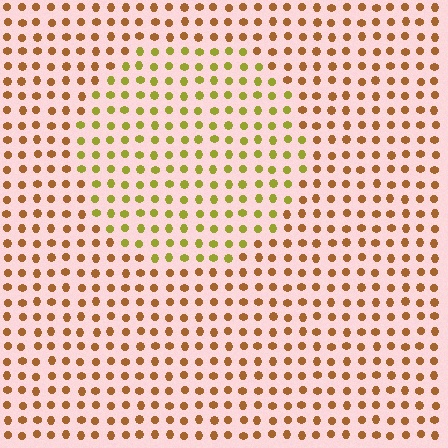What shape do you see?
I see a circle.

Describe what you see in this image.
The image is filled with small brown elements in a uniform arrangement. A circle-shaped region is visible where the elements are tinted to a slightly different hue, forming a subtle color boundary.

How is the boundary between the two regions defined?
The boundary is defined purely by a slight shift in hue (about 39 degrees). Spacing, size, and orientation are identical on both sides.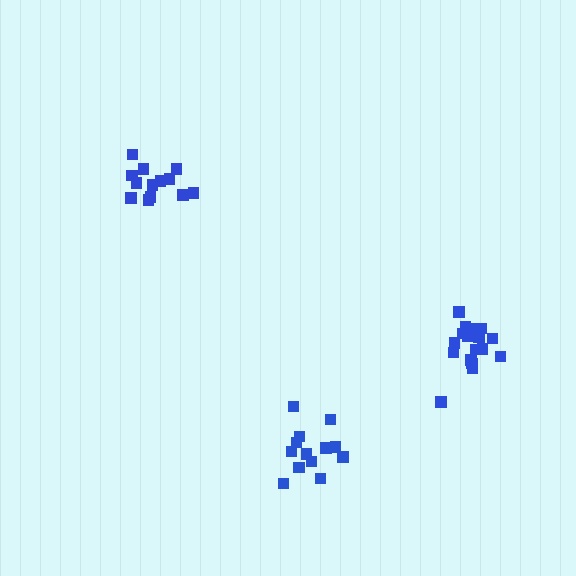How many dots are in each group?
Group 1: 17 dots, Group 2: 13 dots, Group 3: 14 dots (44 total).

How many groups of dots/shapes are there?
There are 3 groups.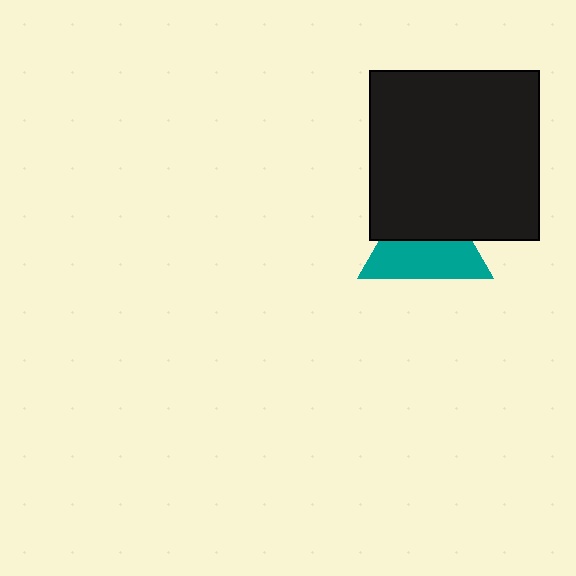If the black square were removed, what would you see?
You would see the complete teal triangle.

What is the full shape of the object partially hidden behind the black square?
The partially hidden object is a teal triangle.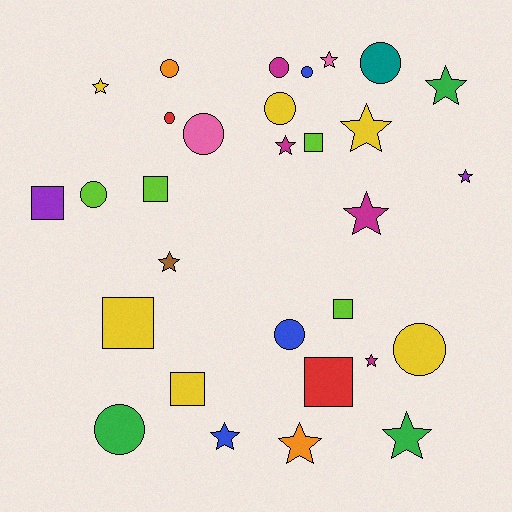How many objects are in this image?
There are 30 objects.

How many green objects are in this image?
There are 3 green objects.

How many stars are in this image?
There are 12 stars.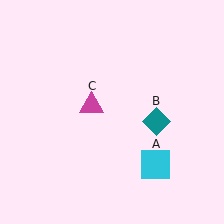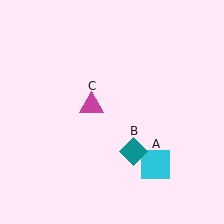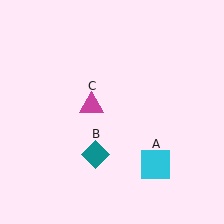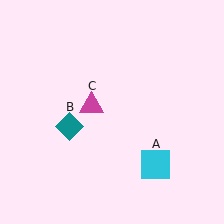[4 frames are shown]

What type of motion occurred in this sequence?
The teal diamond (object B) rotated clockwise around the center of the scene.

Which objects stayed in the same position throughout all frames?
Cyan square (object A) and magenta triangle (object C) remained stationary.